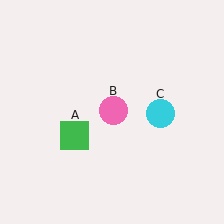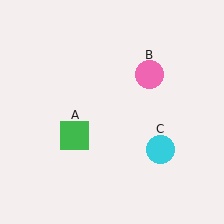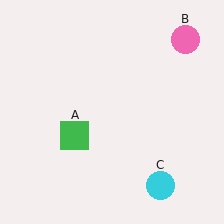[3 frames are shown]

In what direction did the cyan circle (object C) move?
The cyan circle (object C) moved down.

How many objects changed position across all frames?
2 objects changed position: pink circle (object B), cyan circle (object C).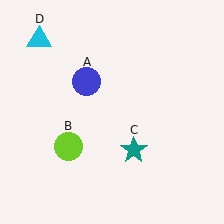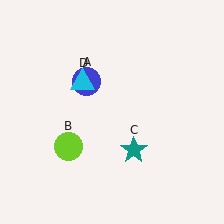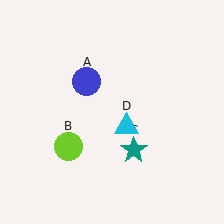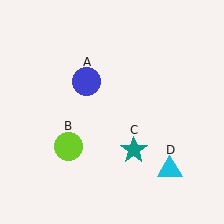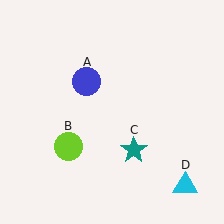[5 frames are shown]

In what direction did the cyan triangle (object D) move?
The cyan triangle (object D) moved down and to the right.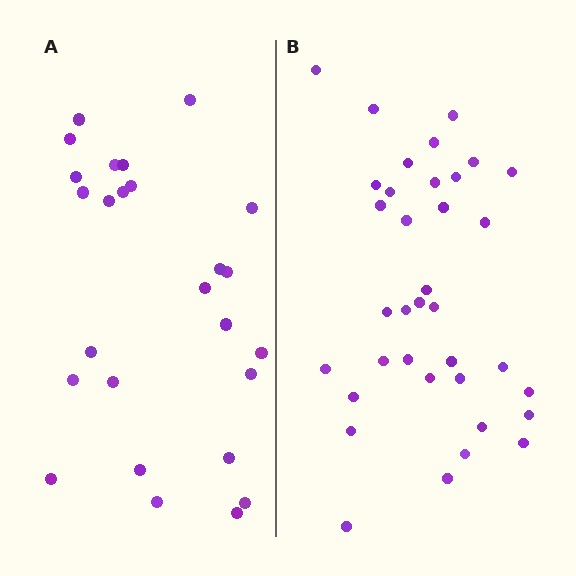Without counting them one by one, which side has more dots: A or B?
Region B (the right region) has more dots.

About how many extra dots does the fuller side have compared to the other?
Region B has roughly 10 or so more dots than region A.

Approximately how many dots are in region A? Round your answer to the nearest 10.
About 30 dots. (The exact count is 26, which rounds to 30.)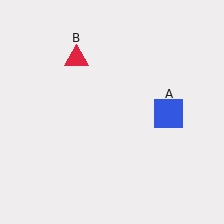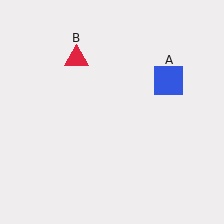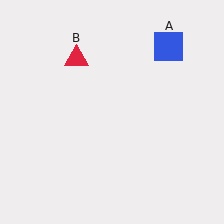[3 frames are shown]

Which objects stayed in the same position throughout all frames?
Red triangle (object B) remained stationary.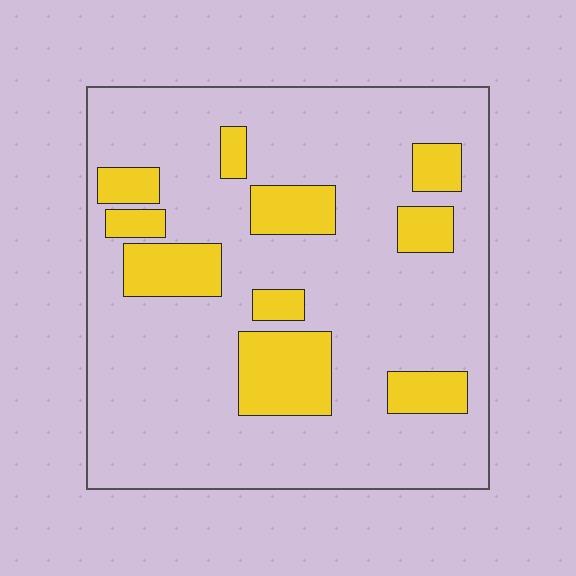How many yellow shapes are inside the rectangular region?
10.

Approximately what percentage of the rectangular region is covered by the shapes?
Approximately 20%.